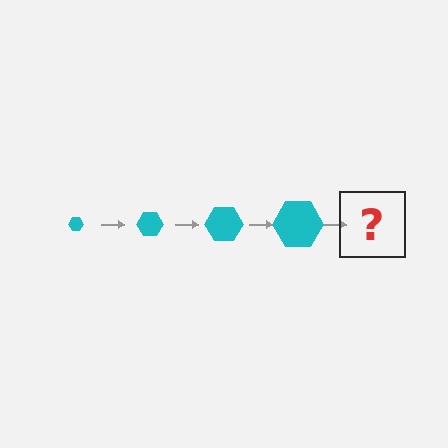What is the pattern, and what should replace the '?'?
The pattern is that the hexagon gets progressively larger each step. The '?' should be a cyan hexagon, larger than the previous one.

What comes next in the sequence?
The next element should be a cyan hexagon, larger than the previous one.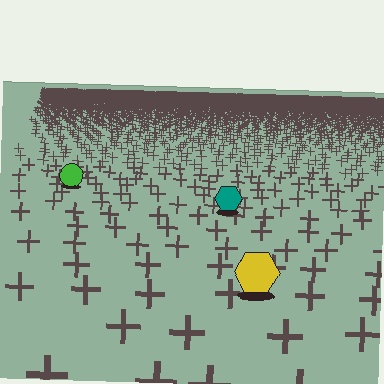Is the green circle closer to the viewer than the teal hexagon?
No. The teal hexagon is closer — you can tell from the texture gradient: the ground texture is coarser near it.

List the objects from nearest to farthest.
From nearest to farthest: the yellow hexagon, the teal hexagon, the green circle.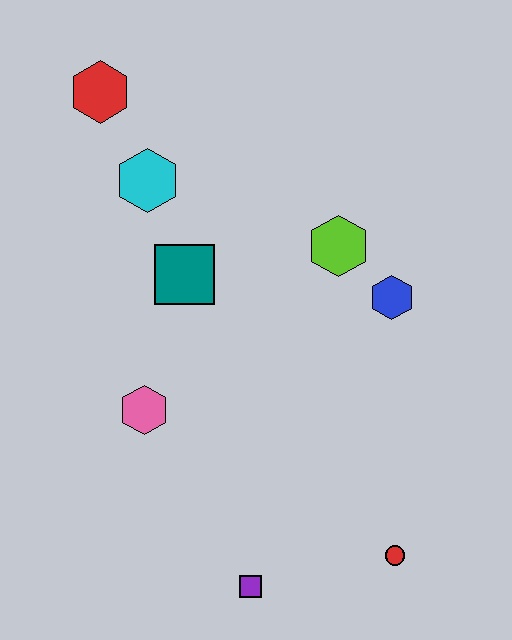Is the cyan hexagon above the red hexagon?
No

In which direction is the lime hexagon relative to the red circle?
The lime hexagon is above the red circle.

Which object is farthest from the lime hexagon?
The purple square is farthest from the lime hexagon.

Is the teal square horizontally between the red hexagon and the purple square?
Yes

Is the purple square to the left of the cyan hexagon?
No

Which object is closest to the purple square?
The red circle is closest to the purple square.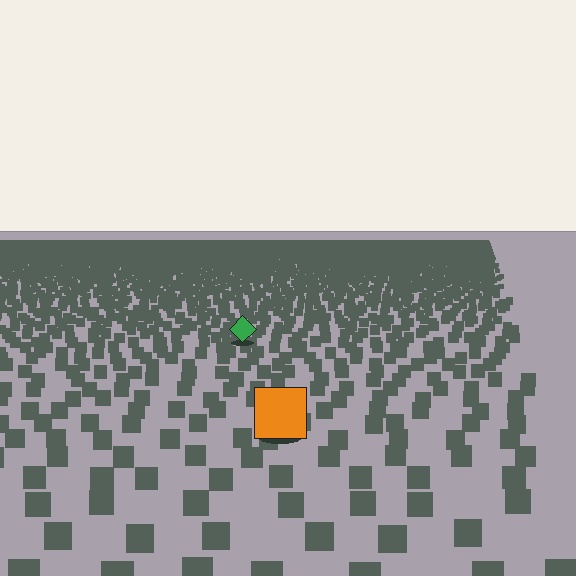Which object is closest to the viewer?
The orange square is closest. The texture marks near it are larger and more spread out.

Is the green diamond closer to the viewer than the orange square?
No. The orange square is closer — you can tell from the texture gradient: the ground texture is coarser near it.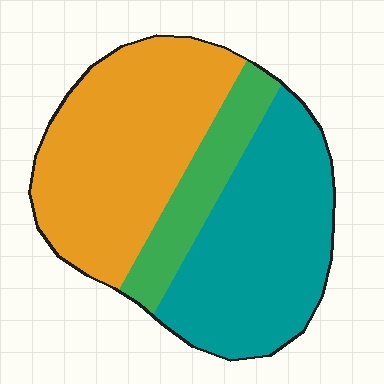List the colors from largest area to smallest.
From largest to smallest: orange, teal, green.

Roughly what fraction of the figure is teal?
Teal takes up about two fifths (2/5) of the figure.